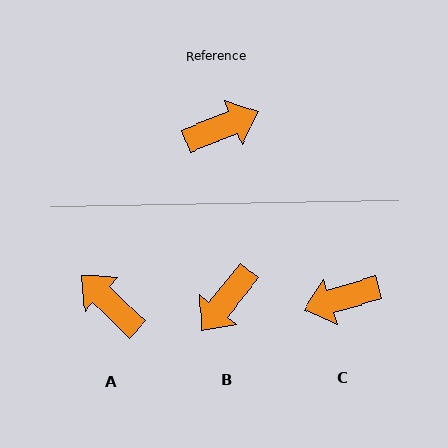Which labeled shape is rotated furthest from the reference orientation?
C, about 175 degrees away.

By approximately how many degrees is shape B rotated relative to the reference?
Approximately 150 degrees clockwise.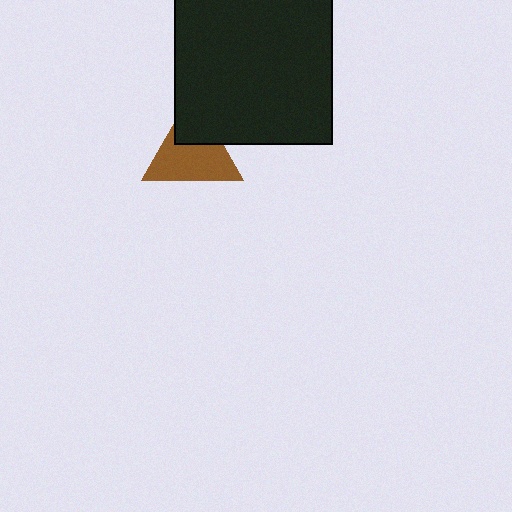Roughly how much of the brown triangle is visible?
Most of it is visible (roughly 67%).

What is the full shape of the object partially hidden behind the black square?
The partially hidden object is a brown triangle.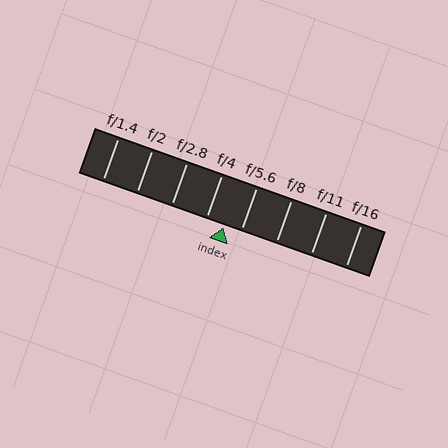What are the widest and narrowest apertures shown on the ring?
The widest aperture shown is f/1.4 and the narrowest is f/16.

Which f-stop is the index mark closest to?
The index mark is closest to f/5.6.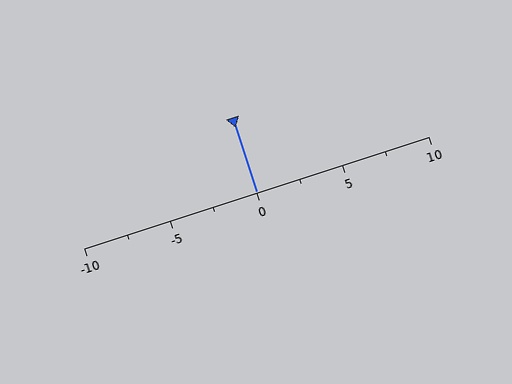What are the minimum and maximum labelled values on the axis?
The axis runs from -10 to 10.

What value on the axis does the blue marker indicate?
The marker indicates approximately 0.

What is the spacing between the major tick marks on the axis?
The major ticks are spaced 5 apart.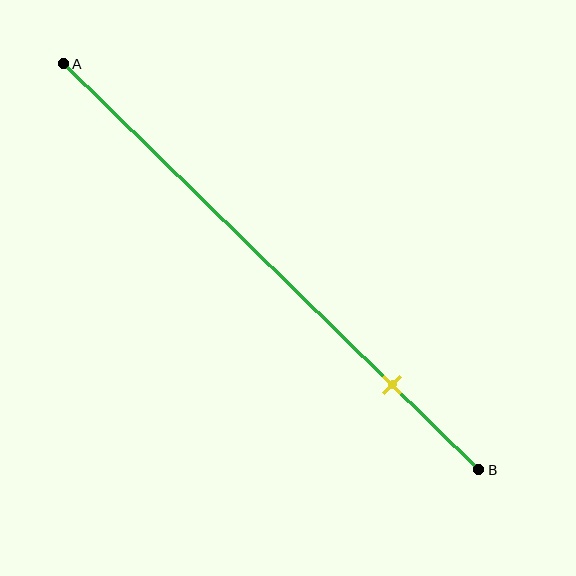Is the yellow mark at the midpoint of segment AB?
No, the mark is at about 80% from A, not at the 50% midpoint.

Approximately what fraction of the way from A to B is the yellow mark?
The yellow mark is approximately 80% of the way from A to B.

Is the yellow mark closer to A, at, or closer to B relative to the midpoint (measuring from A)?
The yellow mark is closer to point B than the midpoint of segment AB.